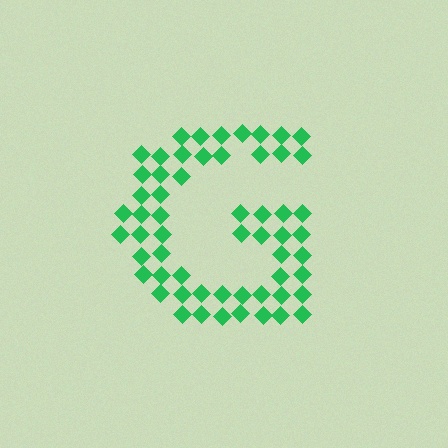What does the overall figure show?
The overall figure shows the letter G.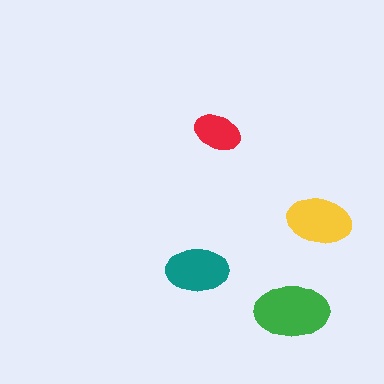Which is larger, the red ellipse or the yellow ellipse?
The yellow one.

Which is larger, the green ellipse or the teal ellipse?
The green one.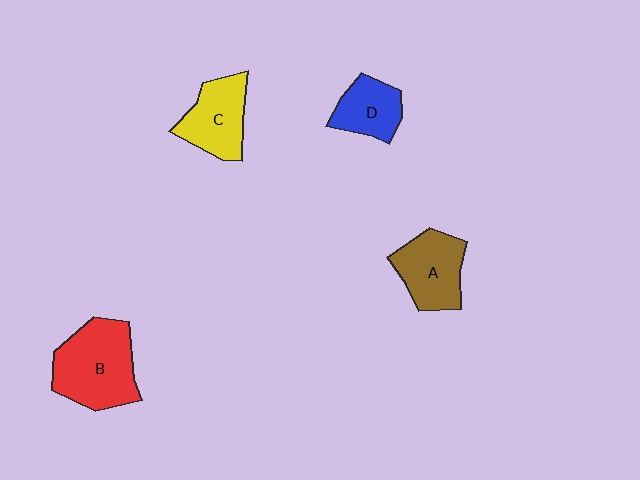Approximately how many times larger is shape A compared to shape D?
Approximately 1.3 times.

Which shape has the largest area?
Shape B (red).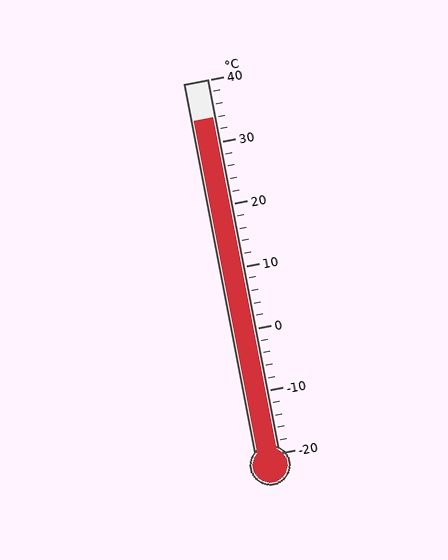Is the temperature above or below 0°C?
The temperature is above 0°C.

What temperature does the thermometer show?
The thermometer shows approximately 34°C.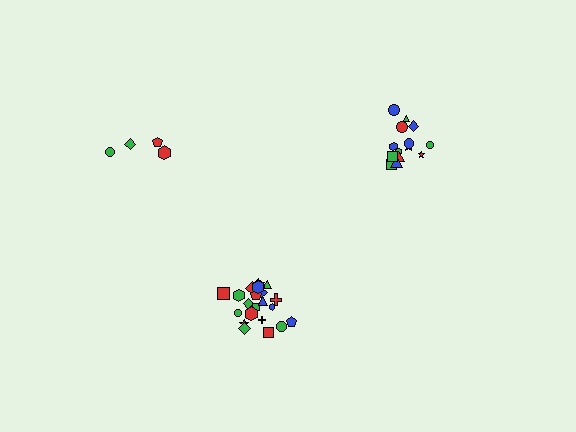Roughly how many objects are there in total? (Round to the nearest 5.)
Roughly 40 objects in total.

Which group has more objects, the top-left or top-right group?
The top-right group.